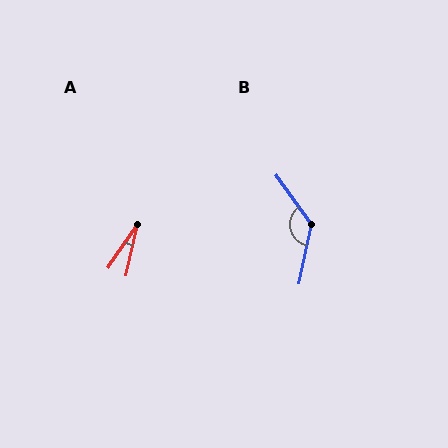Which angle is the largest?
B, at approximately 132 degrees.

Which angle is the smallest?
A, at approximately 22 degrees.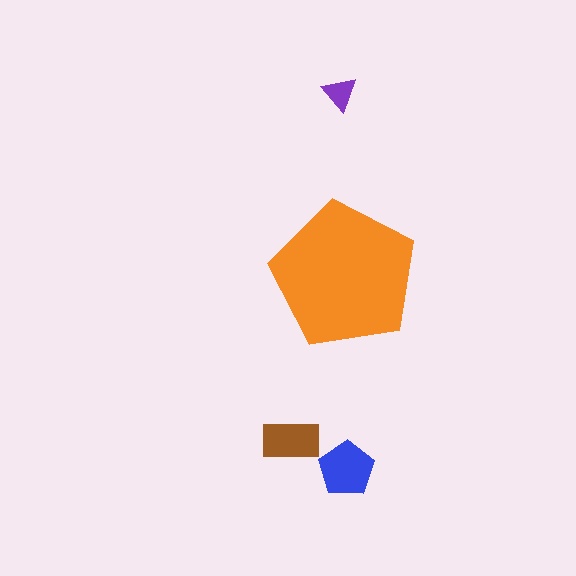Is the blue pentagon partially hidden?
No, the blue pentagon is fully visible.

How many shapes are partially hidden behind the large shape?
0 shapes are partially hidden.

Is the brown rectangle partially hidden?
No, the brown rectangle is fully visible.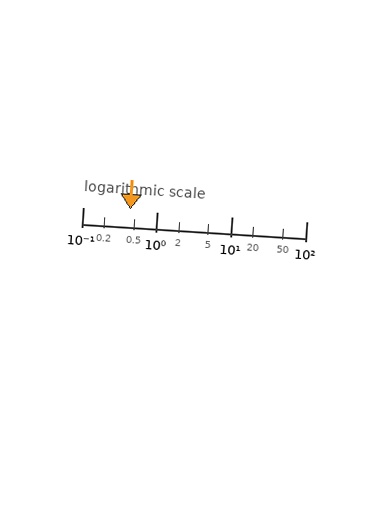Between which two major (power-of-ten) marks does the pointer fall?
The pointer is between 0.1 and 1.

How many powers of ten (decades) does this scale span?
The scale spans 3 decades, from 0.1 to 100.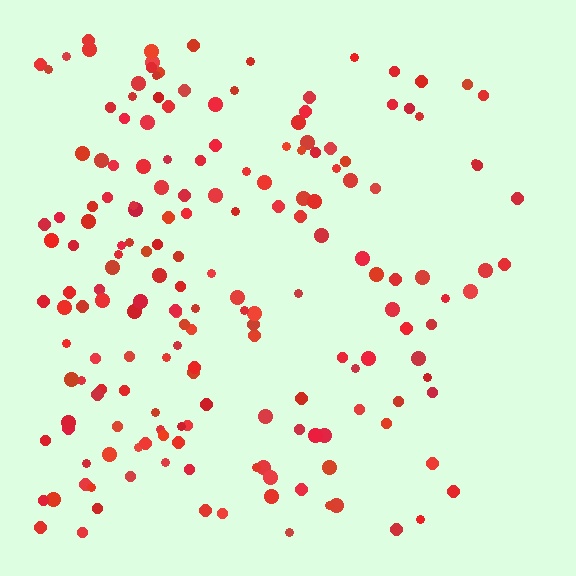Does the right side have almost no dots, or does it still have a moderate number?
Still a moderate number, just noticeably fewer than the left.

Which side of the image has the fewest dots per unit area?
The right.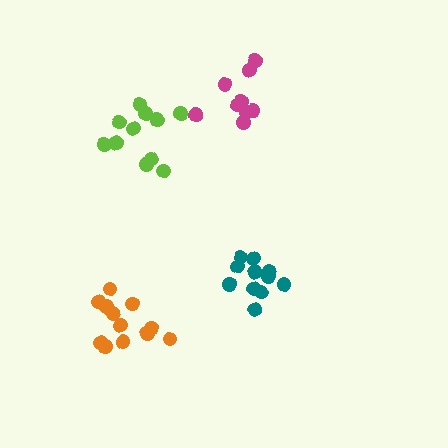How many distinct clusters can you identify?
There are 4 distinct clusters.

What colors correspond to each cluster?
The clusters are colored: lime, teal, orange, magenta.